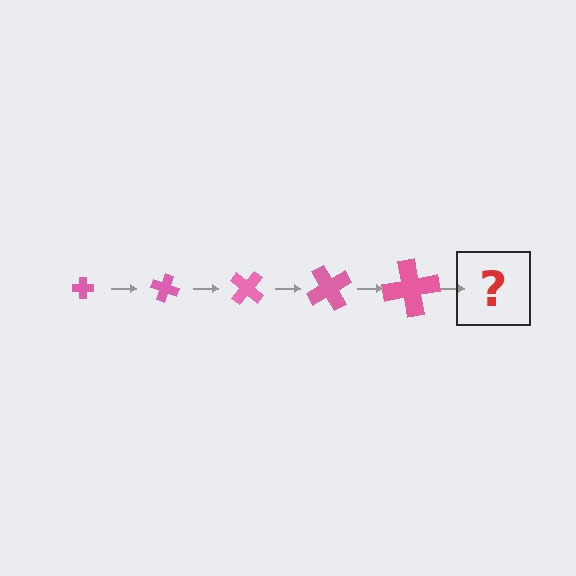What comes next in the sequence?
The next element should be a cross, larger than the previous one and rotated 100 degrees from the start.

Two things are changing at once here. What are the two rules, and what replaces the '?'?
The two rules are that the cross grows larger each step and it rotates 20 degrees each step. The '?' should be a cross, larger than the previous one and rotated 100 degrees from the start.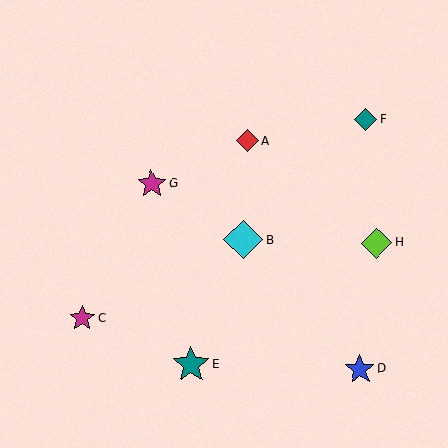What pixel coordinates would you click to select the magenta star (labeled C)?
Click at (82, 319) to select the magenta star C.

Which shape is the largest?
The cyan diamond (labeled B) is the largest.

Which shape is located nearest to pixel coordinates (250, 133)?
The red diamond (labeled A) at (247, 140) is nearest to that location.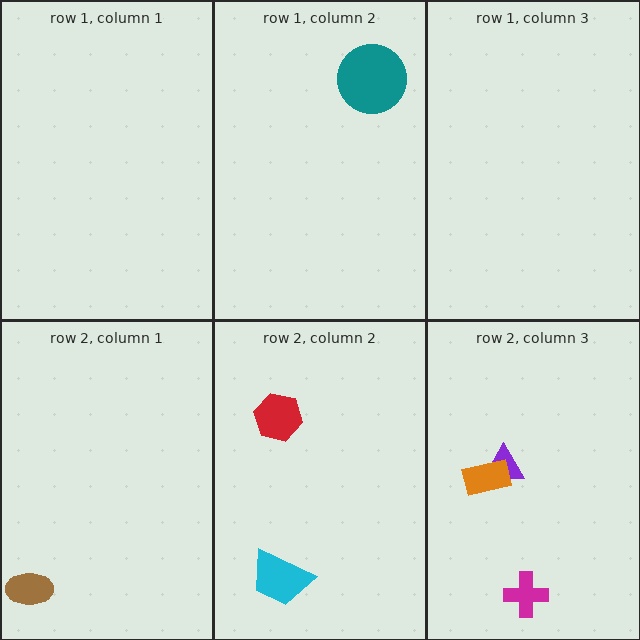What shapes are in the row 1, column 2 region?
The teal circle.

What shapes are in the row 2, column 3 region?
The purple triangle, the magenta cross, the orange rectangle.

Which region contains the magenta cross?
The row 2, column 3 region.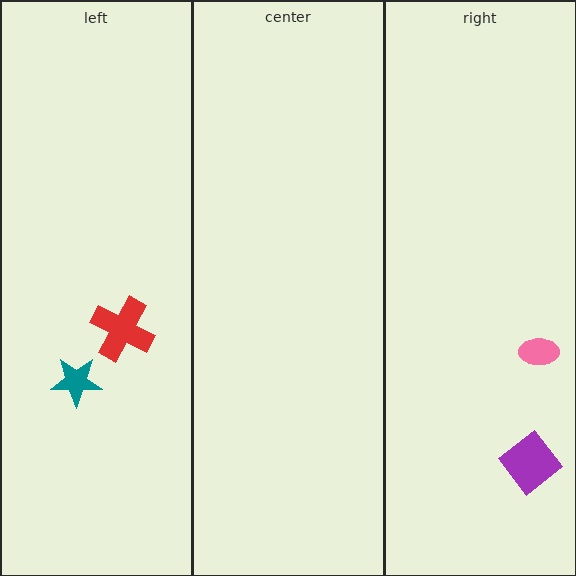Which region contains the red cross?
The left region.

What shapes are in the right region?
The pink ellipse, the purple diamond.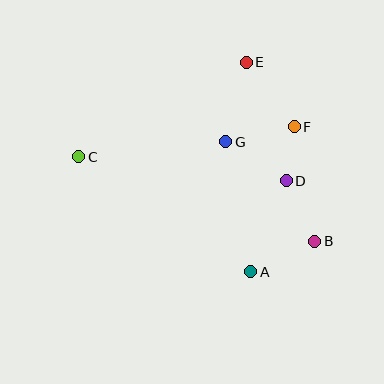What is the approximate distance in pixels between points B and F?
The distance between B and F is approximately 117 pixels.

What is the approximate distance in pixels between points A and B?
The distance between A and B is approximately 71 pixels.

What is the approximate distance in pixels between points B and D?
The distance between B and D is approximately 67 pixels.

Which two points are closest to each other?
Points D and F are closest to each other.